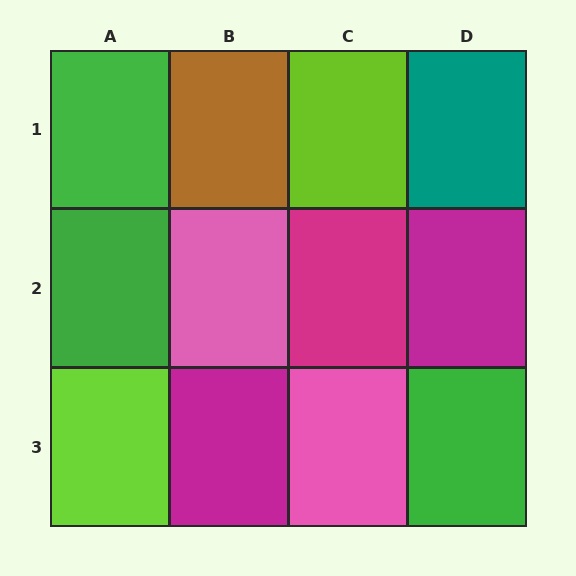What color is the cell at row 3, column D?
Green.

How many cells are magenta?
3 cells are magenta.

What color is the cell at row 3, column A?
Lime.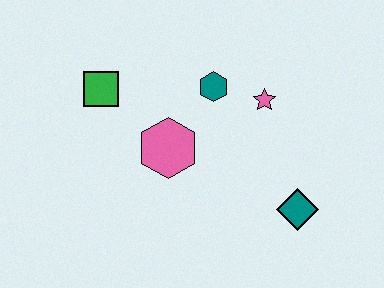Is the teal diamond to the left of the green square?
No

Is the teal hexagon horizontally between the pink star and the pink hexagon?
Yes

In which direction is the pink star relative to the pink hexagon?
The pink star is to the right of the pink hexagon.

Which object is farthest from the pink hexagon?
The teal diamond is farthest from the pink hexagon.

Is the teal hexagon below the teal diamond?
No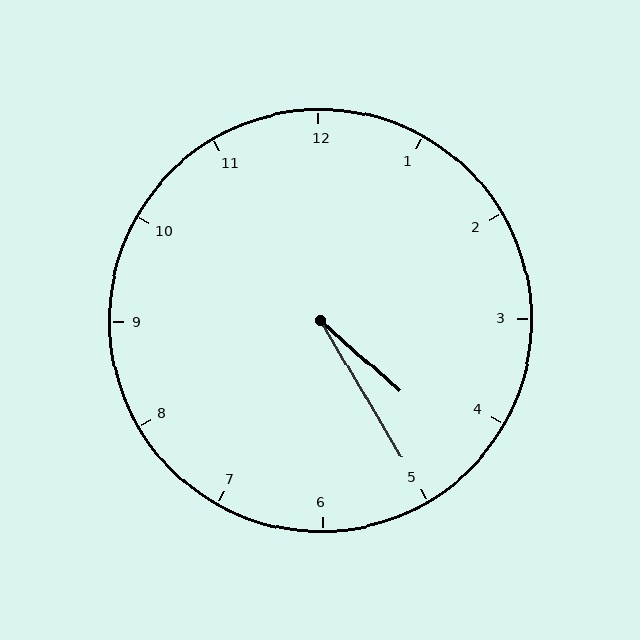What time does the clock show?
4:25.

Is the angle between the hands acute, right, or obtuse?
It is acute.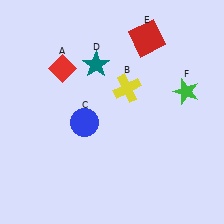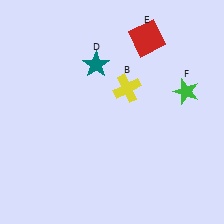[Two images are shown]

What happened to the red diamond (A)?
The red diamond (A) was removed in Image 2. It was in the top-left area of Image 1.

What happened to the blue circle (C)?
The blue circle (C) was removed in Image 2. It was in the bottom-left area of Image 1.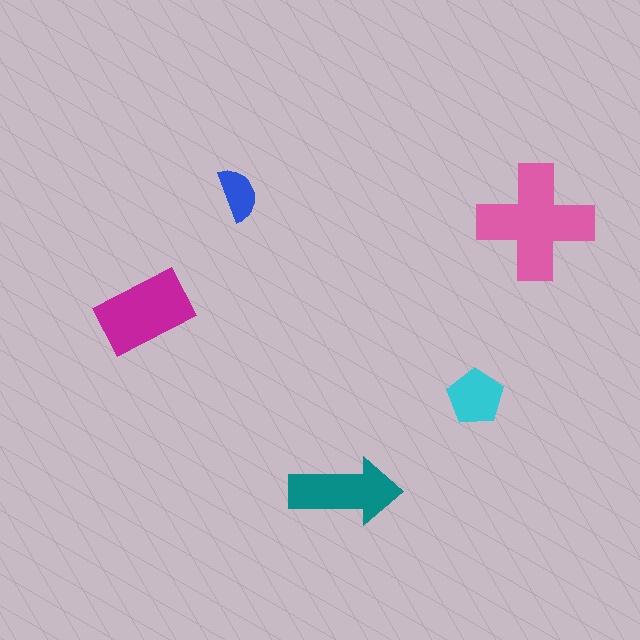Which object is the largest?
The pink cross.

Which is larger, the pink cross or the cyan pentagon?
The pink cross.